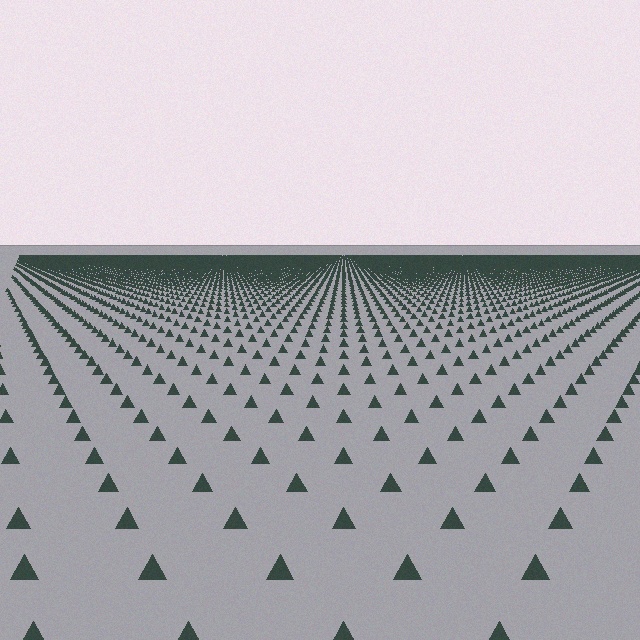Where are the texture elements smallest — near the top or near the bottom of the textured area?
Near the top.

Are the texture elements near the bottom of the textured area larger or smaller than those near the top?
Larger. Near the bottom, elements are closer to the viewer and appear at a bigger on-screen size.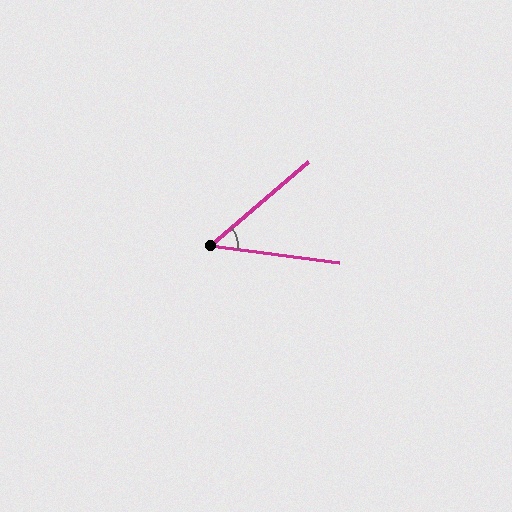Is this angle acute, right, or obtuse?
It is acute.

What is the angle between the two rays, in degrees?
Approximately 48 degrees.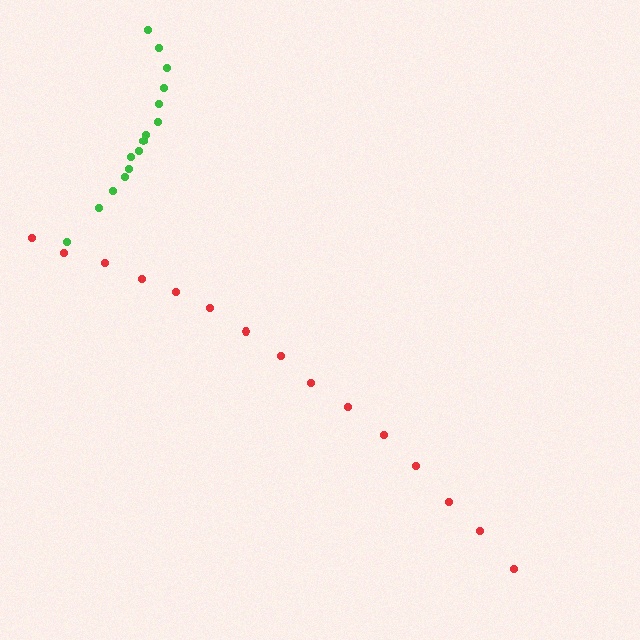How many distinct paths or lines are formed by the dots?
There are 2 distinct paths.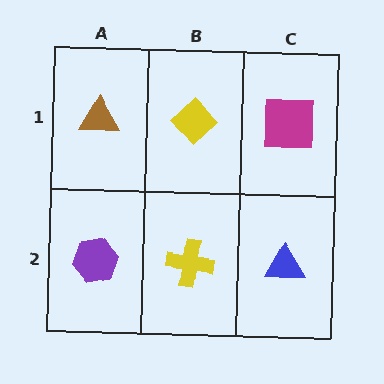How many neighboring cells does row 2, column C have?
2.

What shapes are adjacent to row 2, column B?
A yellow diamond (row 1, column B), a purple hexagon (row 2, column A), a blue triangle (row 2, column C).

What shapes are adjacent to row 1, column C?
A blue triangle (row 2, column C), a yellow diamond (row 1, column B).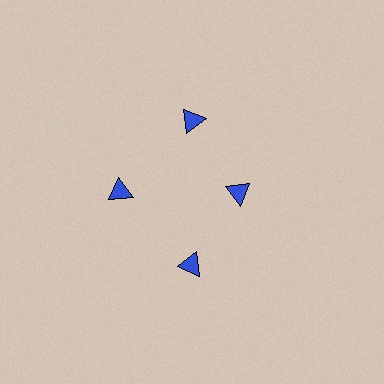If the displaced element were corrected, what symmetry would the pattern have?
It would have 4-fold rotational symmetry — the pattern would map onto itself every 90 degrees.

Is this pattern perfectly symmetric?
No. The 4 blue triangles are arranged in a ring, but one element near the 3 o'clock position is pulled inward toward the center, breaking the 4-fold rotational symmetry.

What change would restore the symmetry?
The symmetry would be restored by moving it outward, back onto the ring so that all 4 triangles sit at equal angles and equal distance from the center.